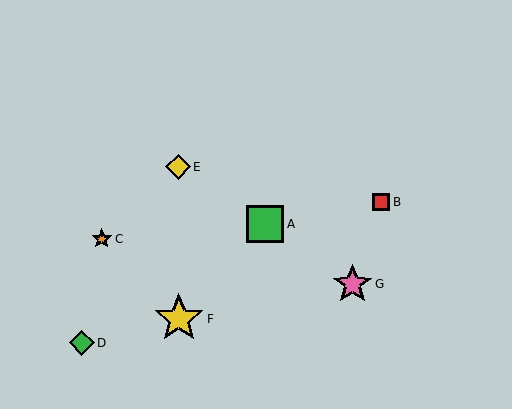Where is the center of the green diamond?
The center of the green diamond is at (82, 343).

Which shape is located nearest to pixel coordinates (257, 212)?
The green square (labeled A) at (265, 224) is nearest to that location.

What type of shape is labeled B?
Shape B is a red square.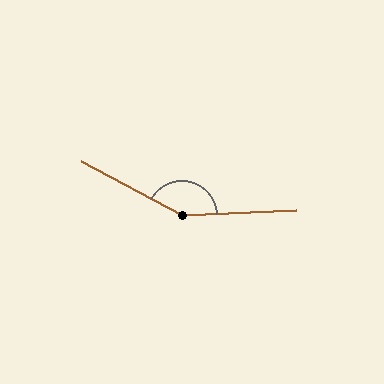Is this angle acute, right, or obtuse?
It is obtuse.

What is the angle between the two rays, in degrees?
Approximately 149 degrees.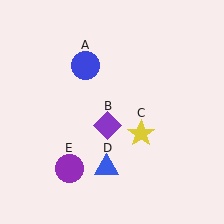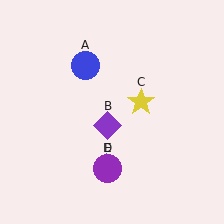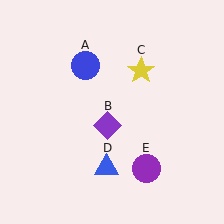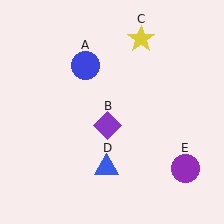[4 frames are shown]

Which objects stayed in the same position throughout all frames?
Blue circle (object A) and purple diamond (object B) and blue triangle (object D) remained stationary.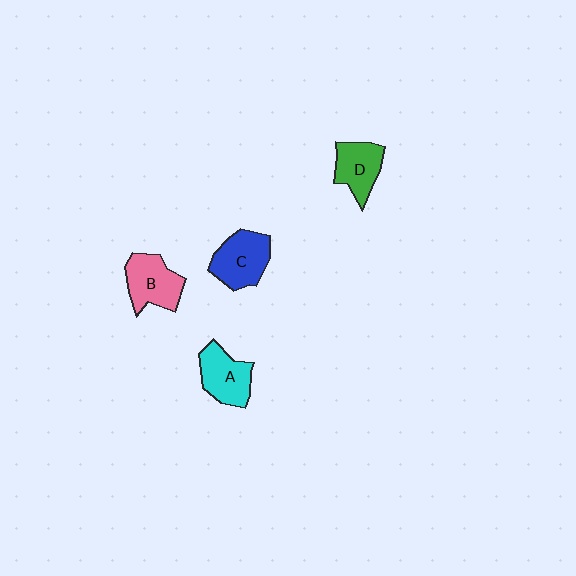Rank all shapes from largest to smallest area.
From largest to smallest: C (blue), B (pink), A (cyan), D (green).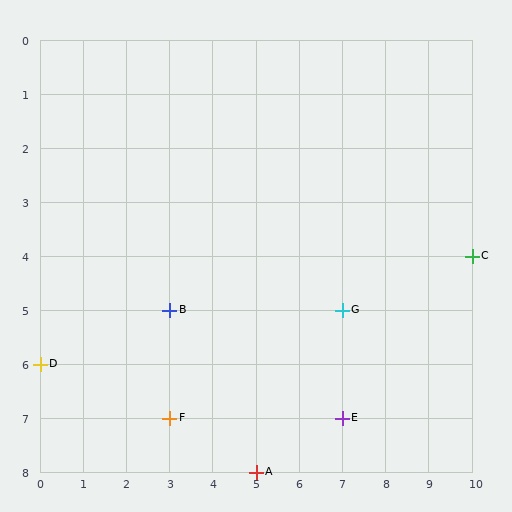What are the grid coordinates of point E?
Point E is at grid coordinates (7, 7).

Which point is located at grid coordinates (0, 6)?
Point D is at (0, 6).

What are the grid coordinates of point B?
Point B is at grid coordinates (3, 5).